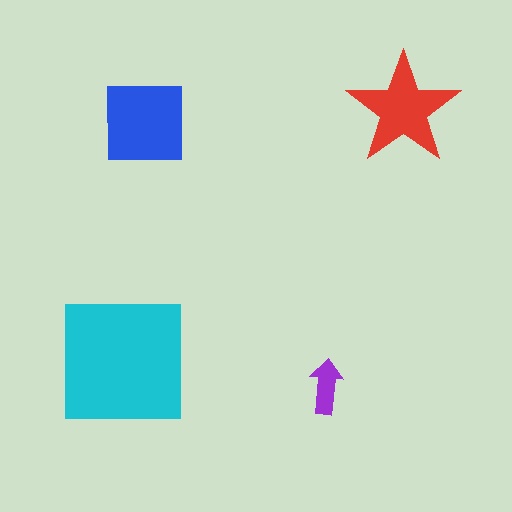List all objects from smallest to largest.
The purple arrow, the red star, the blue square, the cyan square.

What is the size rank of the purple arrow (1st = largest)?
4th.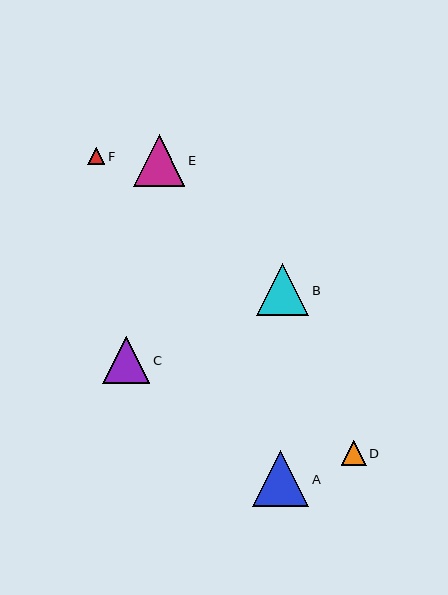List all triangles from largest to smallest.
From largest to smallest: A, B, E, C, D, F.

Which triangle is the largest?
Triangle A is the largest with a size of approximately 56 pixels.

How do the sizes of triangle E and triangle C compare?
Triangle E and triangle C are approximately the same size.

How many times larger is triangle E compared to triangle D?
Triangle E is approximately 2.1 times the size of triangle D.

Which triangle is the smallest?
Triangle F is the smallest with a size of approximately 17 pixels.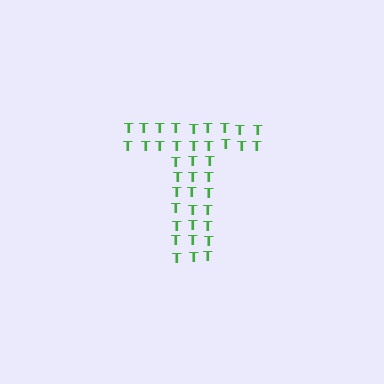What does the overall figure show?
The overall figure shows the letter T.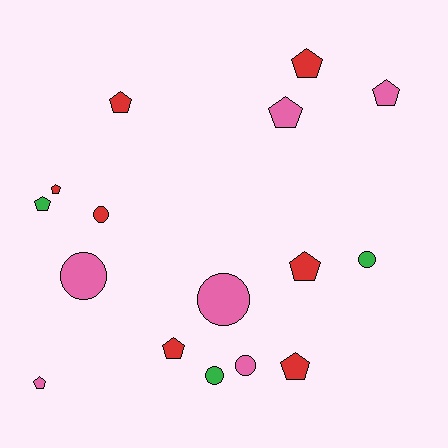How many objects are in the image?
There are 16 objects.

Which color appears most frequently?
Red, with 7 objects.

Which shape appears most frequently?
Pentagon, with 10 objects.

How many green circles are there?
There are 2 green circles.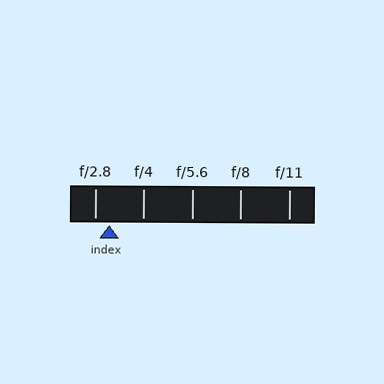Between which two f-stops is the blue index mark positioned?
The index mark is between f/2.8 and f/4.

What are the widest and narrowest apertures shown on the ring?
The widest aperture shown is f/2.8 and the narrowest is f/11.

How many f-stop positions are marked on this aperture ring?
There are 5 f-stop positions marked.